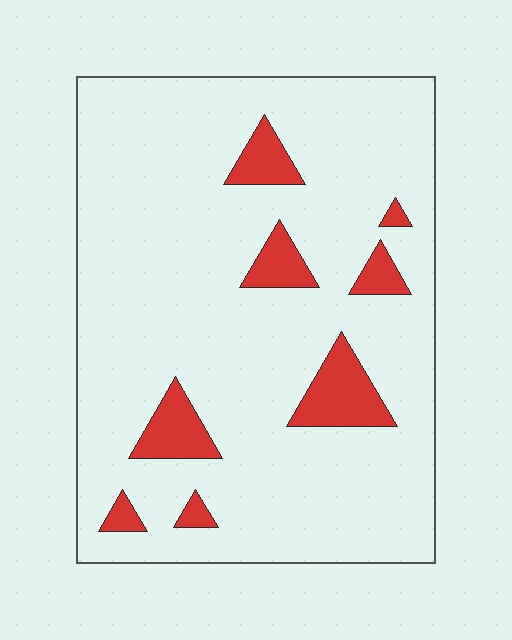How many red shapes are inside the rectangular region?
8.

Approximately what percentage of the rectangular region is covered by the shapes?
Approximately 10%.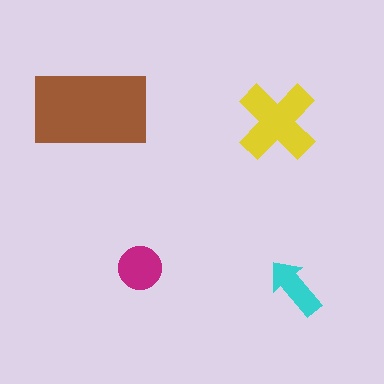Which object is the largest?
The brown rectangle.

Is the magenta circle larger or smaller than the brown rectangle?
Smaller.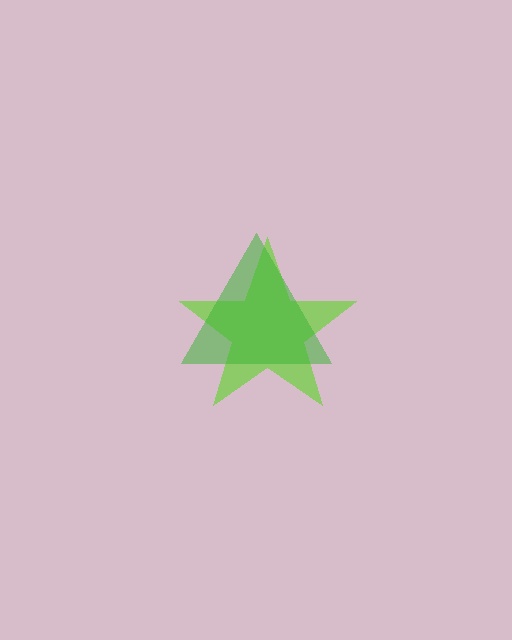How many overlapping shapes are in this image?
There are 2 overlapping shapes in the image.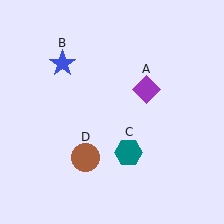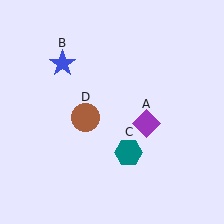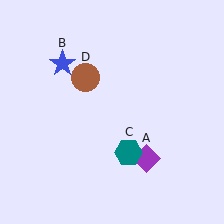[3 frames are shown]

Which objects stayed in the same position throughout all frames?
Blue star (object B) and teal hexagon (object C) remained stationary.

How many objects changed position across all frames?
2 objects changed position: purple diamond (object A), brown circle (object D).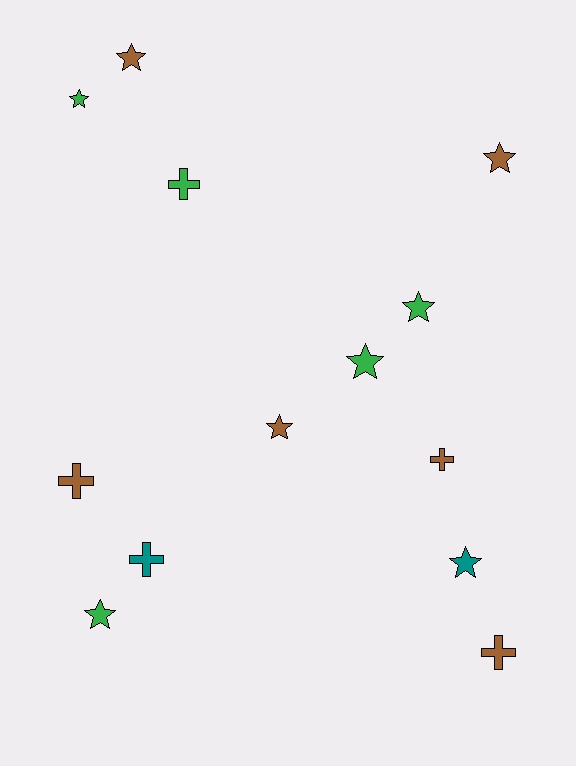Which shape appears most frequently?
Star, with 8 objects.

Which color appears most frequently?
Brown, with 6 objects.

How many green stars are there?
There are 4 green stars.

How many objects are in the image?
There are 13 objects.